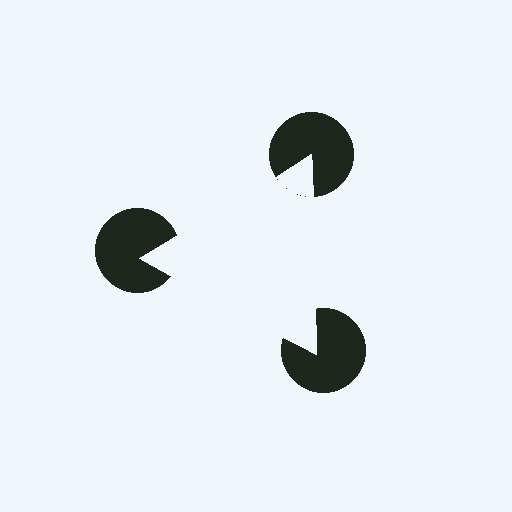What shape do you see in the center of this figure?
An illusory triangle — its edges are inferred from the aligned wedge cuts in the pac-man discs, not physically drawn.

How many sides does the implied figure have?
3 sides.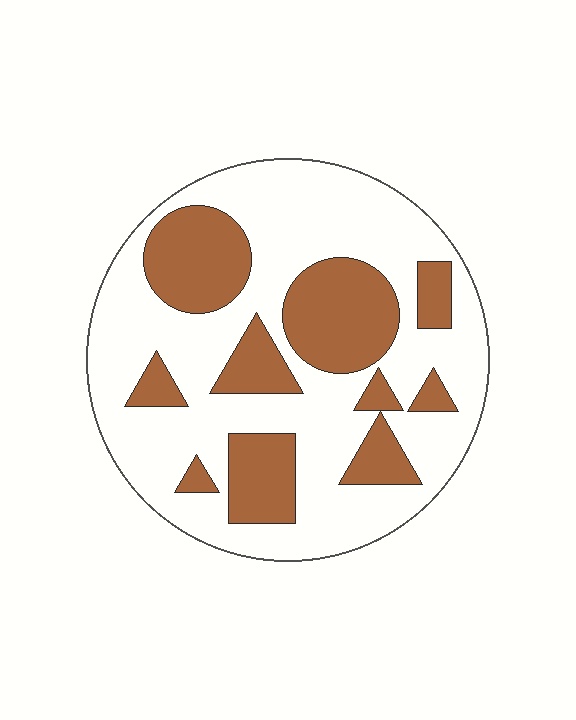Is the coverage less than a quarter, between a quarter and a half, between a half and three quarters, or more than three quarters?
Between a quarter and a half.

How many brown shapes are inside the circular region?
10.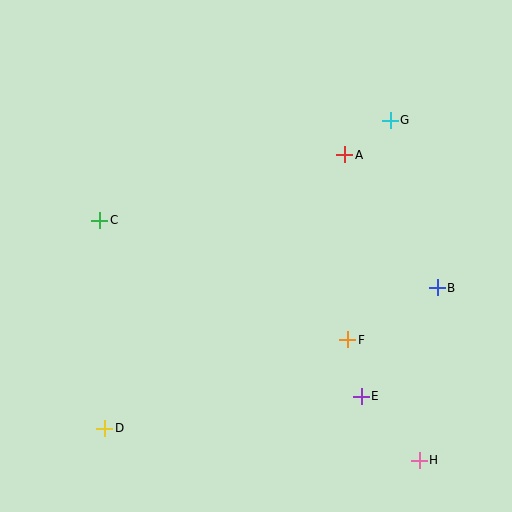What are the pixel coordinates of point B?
Point B is at (437, 288).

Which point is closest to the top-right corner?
Point G is closest to the top-right corner.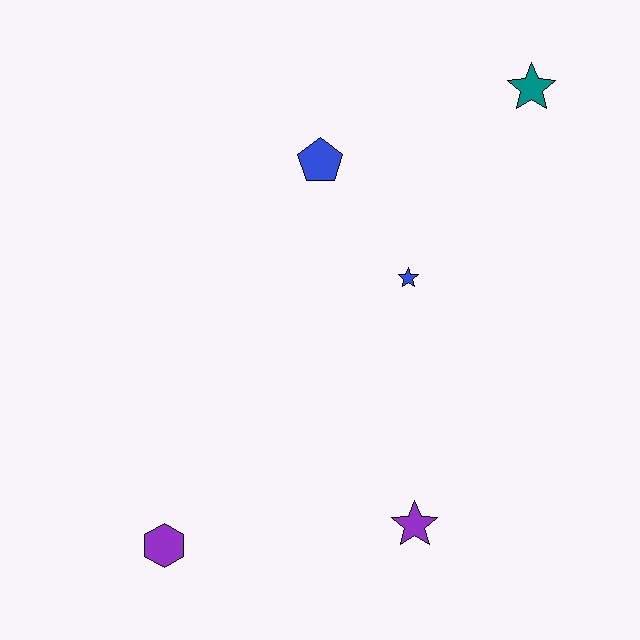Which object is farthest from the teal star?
The purple hexagon is farthest from the teal star.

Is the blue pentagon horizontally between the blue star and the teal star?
No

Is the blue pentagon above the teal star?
No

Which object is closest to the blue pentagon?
The blue star is closest to the blue pentagon.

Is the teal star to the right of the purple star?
Yes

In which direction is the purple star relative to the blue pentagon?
The purple star is below the blue pentagon.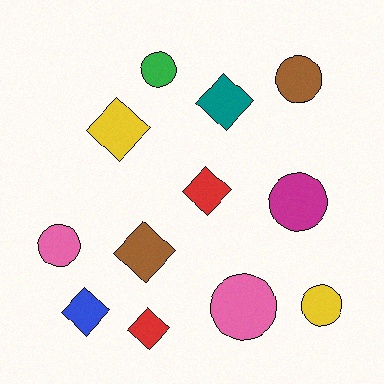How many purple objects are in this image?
There are no purple objects.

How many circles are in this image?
There are 6 circles.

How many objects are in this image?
There are 12 objects.